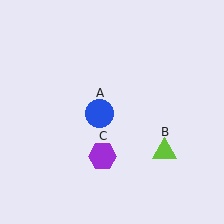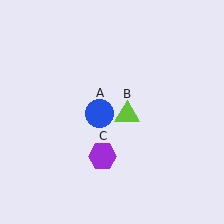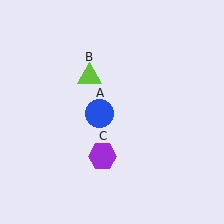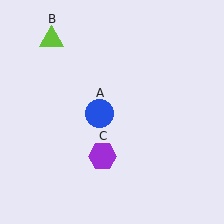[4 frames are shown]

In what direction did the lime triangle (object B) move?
The lime triangle (object B) moved up and to the left.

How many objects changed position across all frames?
1 object changed position: lime triangle (object B).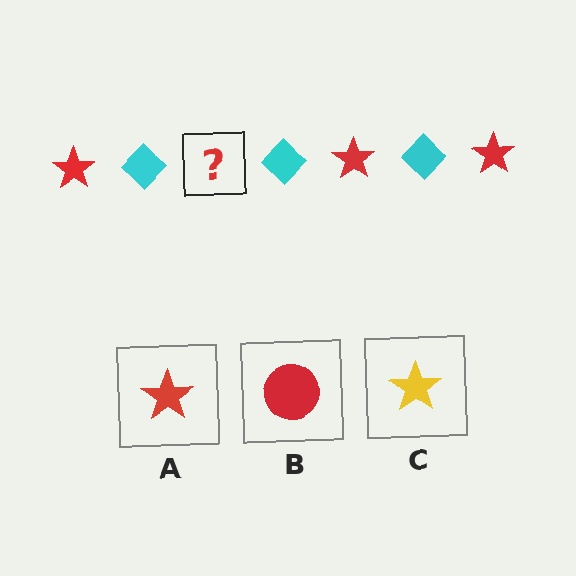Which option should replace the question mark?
Option A.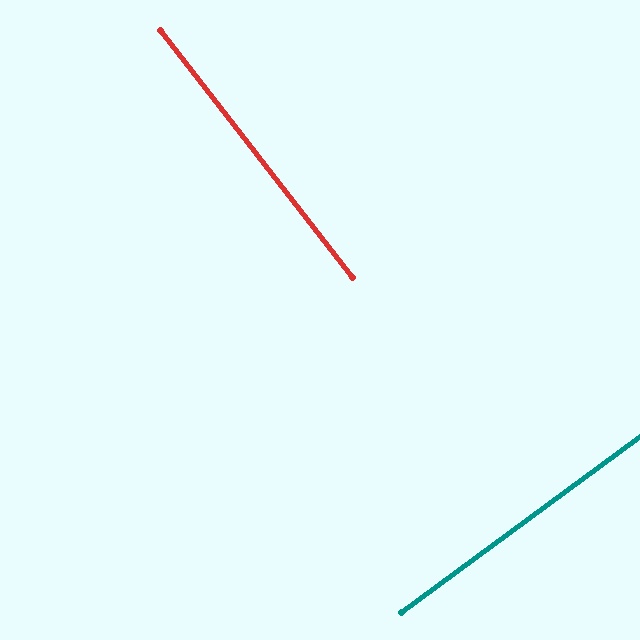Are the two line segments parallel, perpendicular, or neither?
Perpendicular — they meet at approximately 88°.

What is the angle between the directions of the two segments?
Approximately 88 degrees.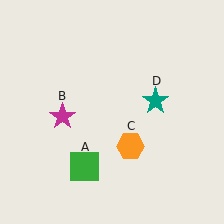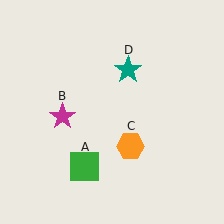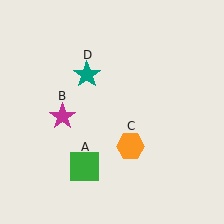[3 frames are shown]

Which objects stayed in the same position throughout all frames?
Green square (object A) and magenta star (object B) and orange hexagon (object C) remained stationary.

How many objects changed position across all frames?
1 object changed position: teal star (object D).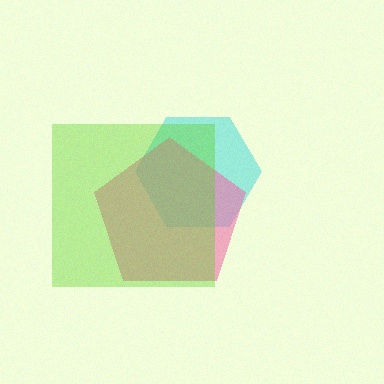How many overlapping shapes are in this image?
There are 3 overlapping shapes in the image.